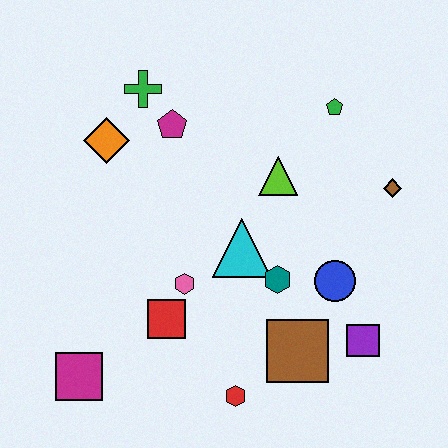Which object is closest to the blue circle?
The teal hexagon is closest to the blue circle.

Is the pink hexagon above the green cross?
No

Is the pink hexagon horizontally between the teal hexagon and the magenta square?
Yes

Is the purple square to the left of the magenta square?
No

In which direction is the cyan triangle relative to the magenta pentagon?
The cyan triangle is below the magenta pentagon.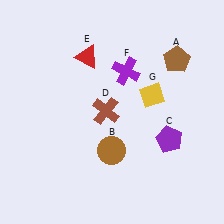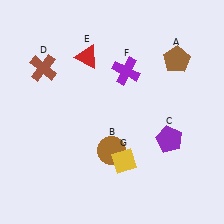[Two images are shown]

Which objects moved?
The objects that moved are: the brown cross (D), the yellow diamond (G).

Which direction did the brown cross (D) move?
The brown cross (D) moved left.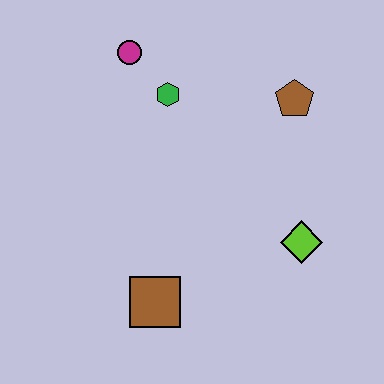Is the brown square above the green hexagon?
No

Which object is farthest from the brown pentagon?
The brown square is farthest from the brown pentagon.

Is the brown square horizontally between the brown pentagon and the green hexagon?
No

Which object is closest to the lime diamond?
The brown pentagon is closest to the lime diamond.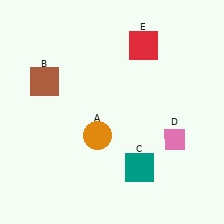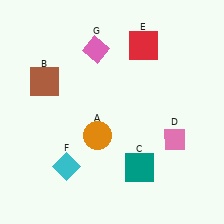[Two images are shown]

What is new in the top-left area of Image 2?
A pink diamond (G) was added in the top-left area of Image 2.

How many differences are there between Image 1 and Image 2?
There are 2 differences between the two images.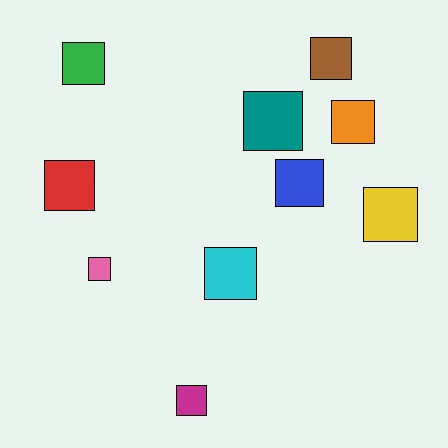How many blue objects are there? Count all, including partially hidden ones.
There is 1 blue object.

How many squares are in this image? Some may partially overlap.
There are 10 squares.